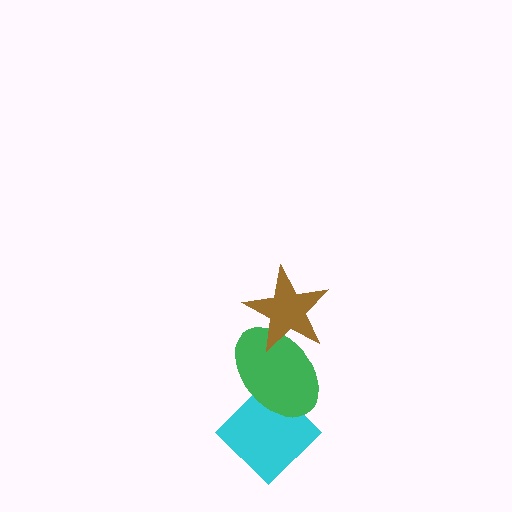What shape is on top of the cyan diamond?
The green ellipse is on top of the cyan diamond.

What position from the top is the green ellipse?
The green ellipse is 2nd from the top.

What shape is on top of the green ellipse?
The brown star is on top of the green ellipse.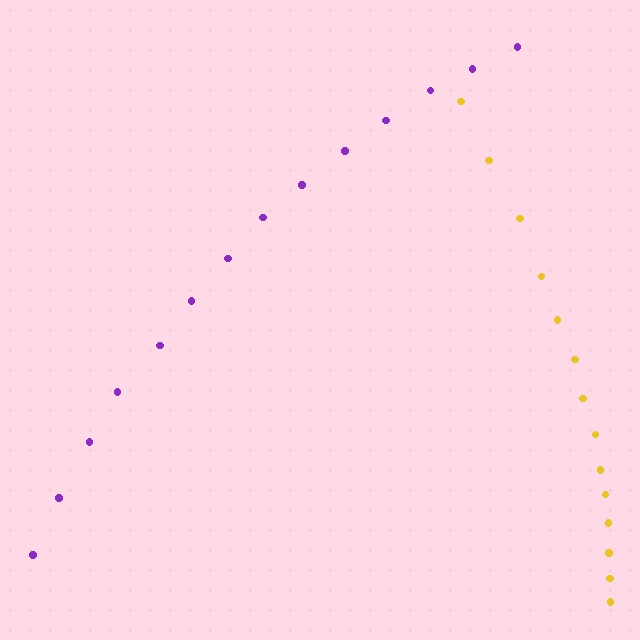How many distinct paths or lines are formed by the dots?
There are 2 distinct paths.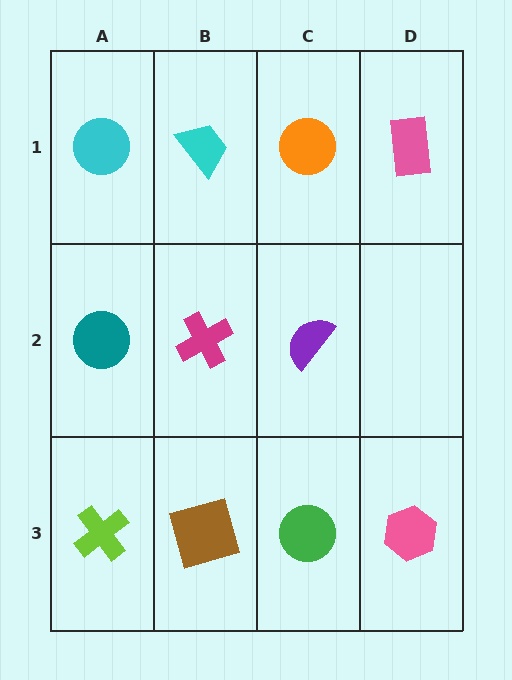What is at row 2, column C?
A purple semicircle.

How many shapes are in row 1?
4 shapes.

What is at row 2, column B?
A magenta cross.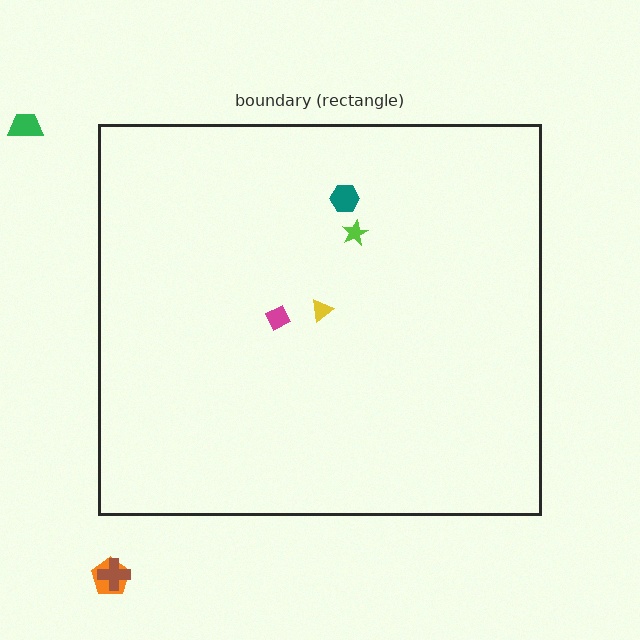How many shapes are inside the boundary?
4 inside, 3 outside.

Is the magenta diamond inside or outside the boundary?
Inside.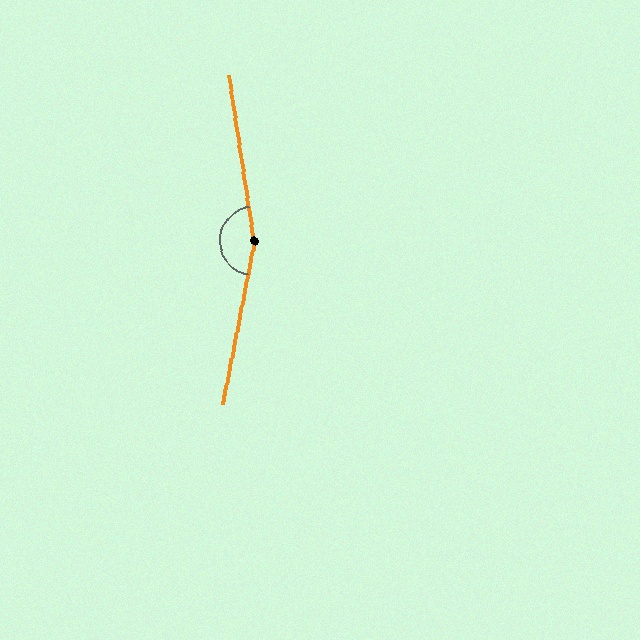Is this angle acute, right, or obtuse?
It is obtuse.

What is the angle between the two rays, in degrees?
Approximately 161 degrees.